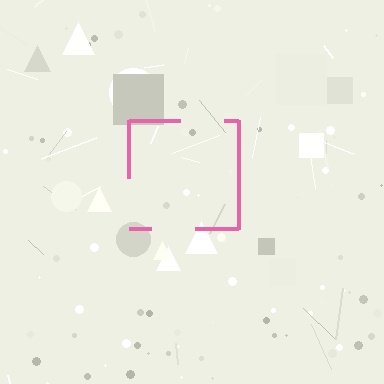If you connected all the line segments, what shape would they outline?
They would outline a square.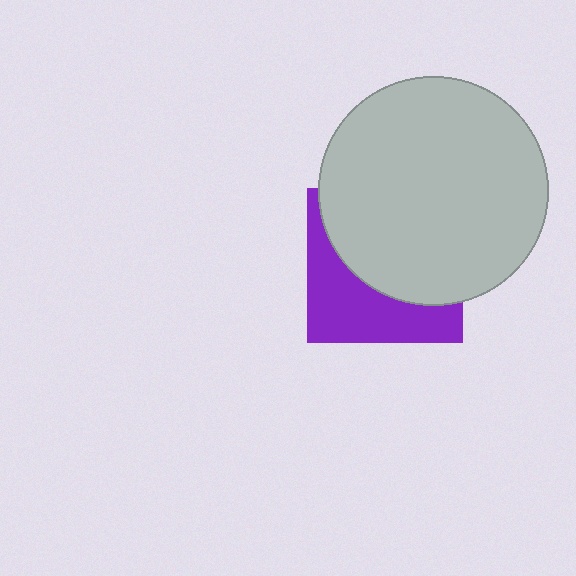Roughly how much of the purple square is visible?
A small part of it is visible (roughly 41%).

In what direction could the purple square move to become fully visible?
The purple square could move down. That would shift it out from behind the light gray circle entirely.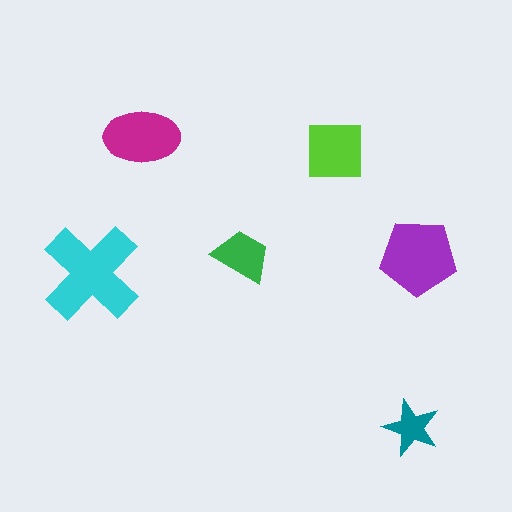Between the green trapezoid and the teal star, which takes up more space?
The green trapezoid.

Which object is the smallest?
The teal star.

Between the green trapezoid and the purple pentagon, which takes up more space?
The purple pentagon.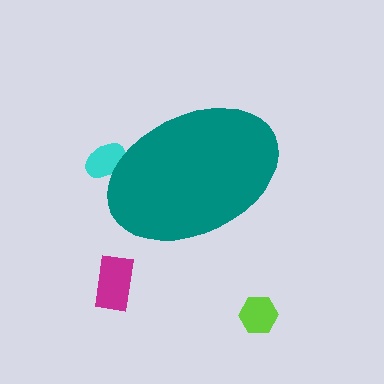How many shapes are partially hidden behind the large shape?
1 shape is partially hidden.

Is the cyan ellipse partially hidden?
Yes, the cyan ellipse is partially hidden behind the teal ellipse.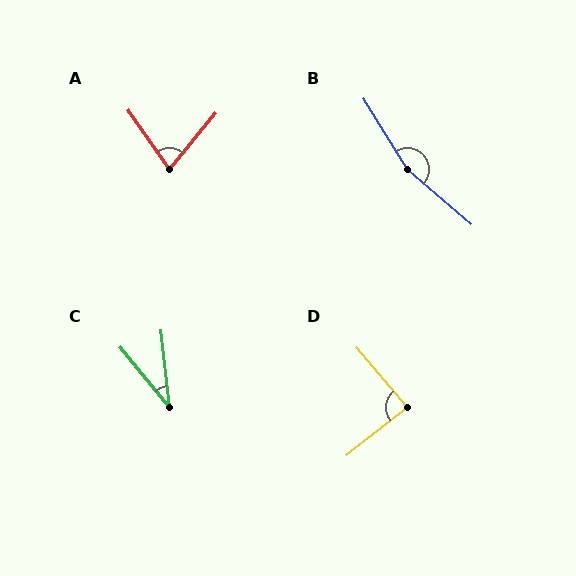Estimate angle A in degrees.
Approximately 74 degrees.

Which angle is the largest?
B, at approximately 162 degrees.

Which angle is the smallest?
C, at approximately 33 degrees.